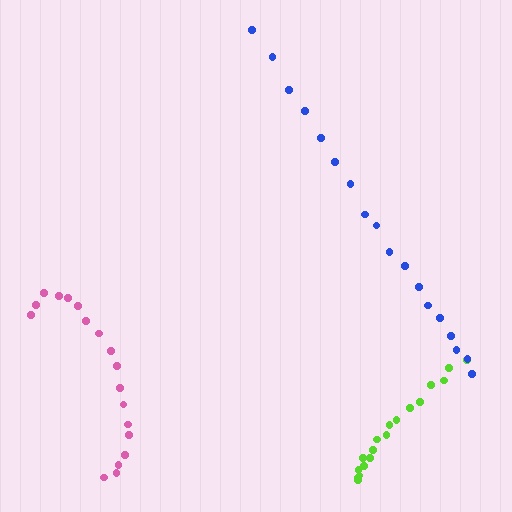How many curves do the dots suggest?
There are 3 distinct paths.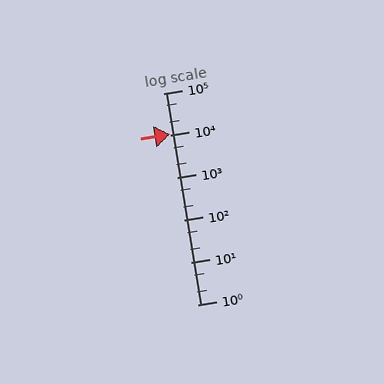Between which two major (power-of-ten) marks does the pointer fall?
The pointer is between 10000 and 100000.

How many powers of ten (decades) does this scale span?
The scale spans 5 decades, from 1 to 100000.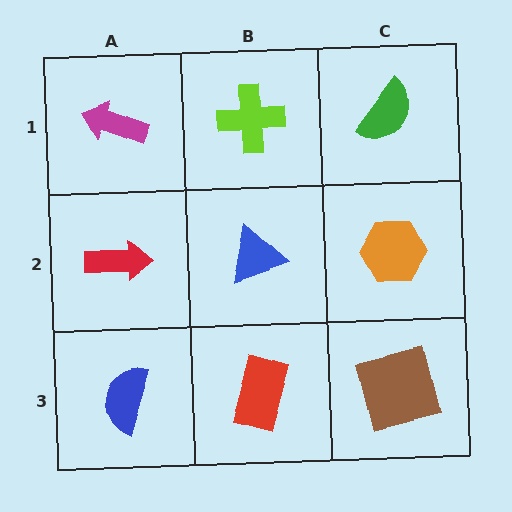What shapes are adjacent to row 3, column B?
A blue triangle (row 2, column B), a blue semicircle (row 3, column A), a brown square (row 3, column C).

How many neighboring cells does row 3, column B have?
3.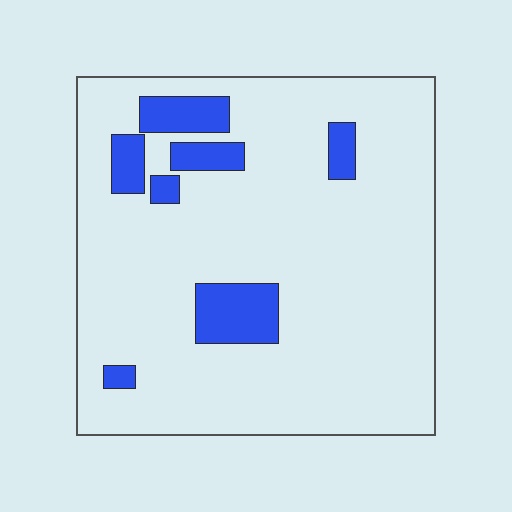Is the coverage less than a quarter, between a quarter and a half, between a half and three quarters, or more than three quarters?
Less than a quarter.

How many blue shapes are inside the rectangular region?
7.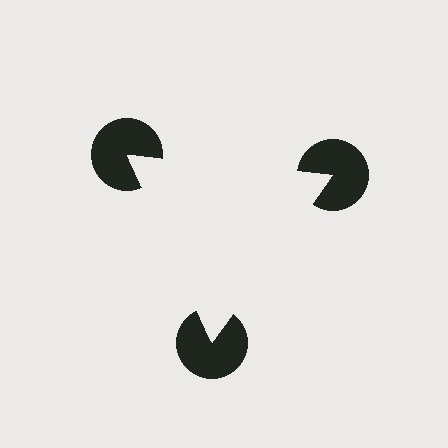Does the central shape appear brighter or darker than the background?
It typically appears slightly brighter than the background, even though no actual brightness change is drawn.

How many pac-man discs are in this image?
There are 3 — one at each vertex of the illusory triangle.